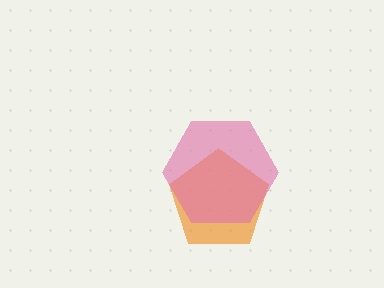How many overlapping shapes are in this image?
There are 2 overlapping shapes in the image.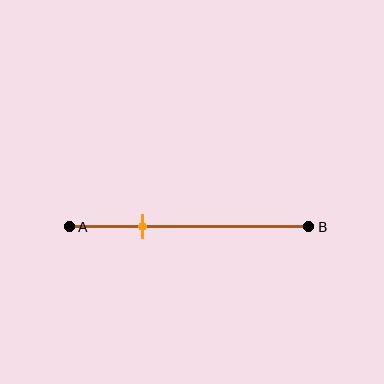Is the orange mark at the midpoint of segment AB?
No, the mark is at about 30% from A, not at the 50% midpoint.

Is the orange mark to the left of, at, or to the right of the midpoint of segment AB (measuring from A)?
The orange mark is to the left of the midpoint of segment AB.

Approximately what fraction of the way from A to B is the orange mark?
The orange mark is approximately 30% of the way from A to B.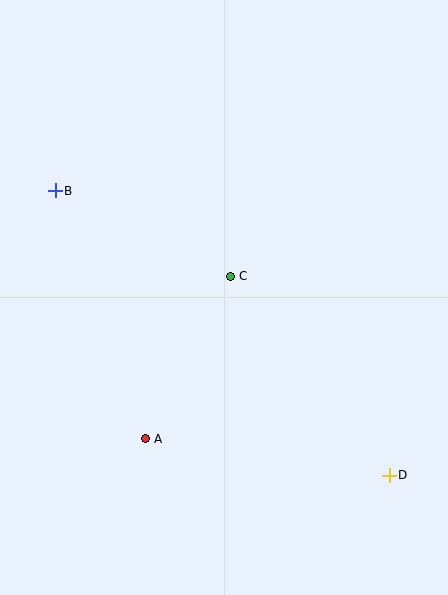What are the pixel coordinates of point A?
Point A is at (145, 439).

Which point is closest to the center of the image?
Point C at (230, 276) is closest to the center.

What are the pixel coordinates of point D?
Point D is at (389, 475).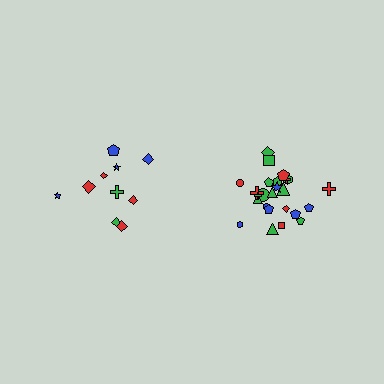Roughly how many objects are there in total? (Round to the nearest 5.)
Roughly 35 objects in total.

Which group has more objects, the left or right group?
The right group.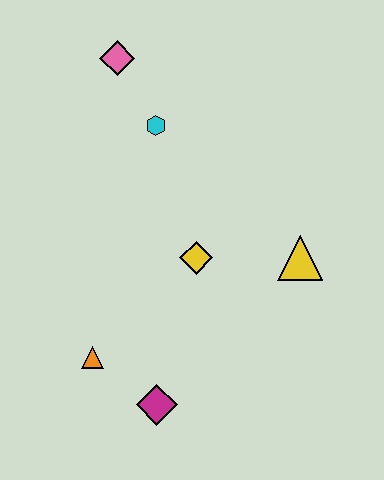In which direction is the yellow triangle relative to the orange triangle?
The yellow triangle is to the right of the orange triangle.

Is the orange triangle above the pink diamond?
No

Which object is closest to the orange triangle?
The magenta diamond is closest to the orange triangle.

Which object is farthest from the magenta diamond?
The pink diamond is farthest from the magenta diamond.